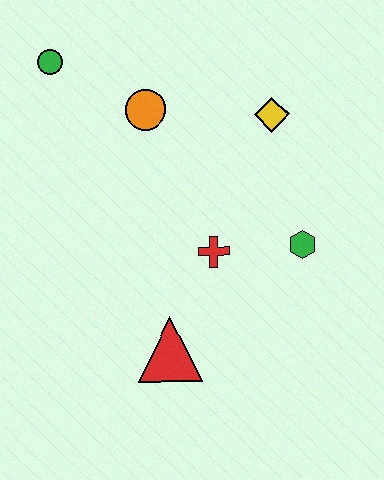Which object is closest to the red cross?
The green hexagon is closest to the red cross.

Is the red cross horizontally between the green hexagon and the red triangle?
Yes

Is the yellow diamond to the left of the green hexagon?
Yes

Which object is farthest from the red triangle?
The green circle is farthest from the red triangle.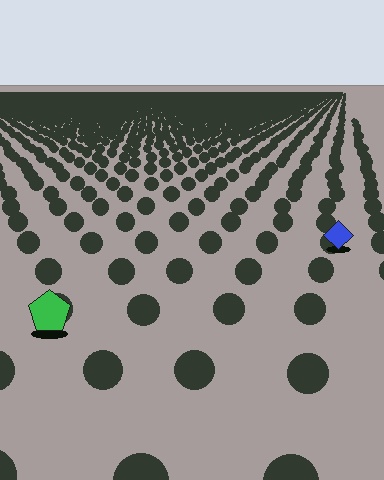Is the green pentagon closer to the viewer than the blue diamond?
Yes. The green pentagon is closer — you can tell from the texture gradient: the ground texture is coarser near it.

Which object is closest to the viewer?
The green pentagon is closest. The texture marks near it are larger and more spread out.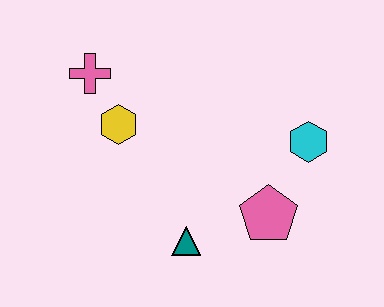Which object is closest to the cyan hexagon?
The pink pentagon is closest to the cyan hexagon.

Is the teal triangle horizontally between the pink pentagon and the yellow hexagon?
Yes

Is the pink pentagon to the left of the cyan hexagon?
Yes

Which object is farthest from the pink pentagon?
The pink cross is farthest from the pink pentagon.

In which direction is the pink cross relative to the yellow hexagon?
The pink cross is above the yellow hexagon.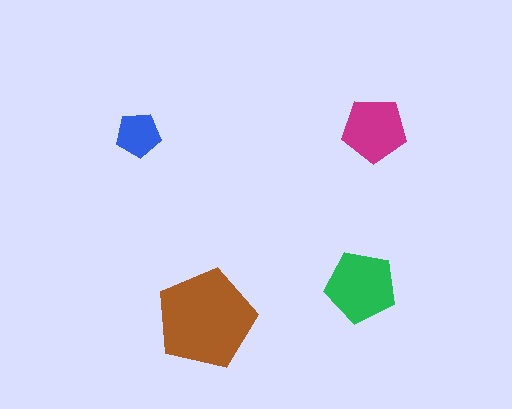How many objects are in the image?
There are 4 objects in the image.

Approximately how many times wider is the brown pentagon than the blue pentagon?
About 2 times wider.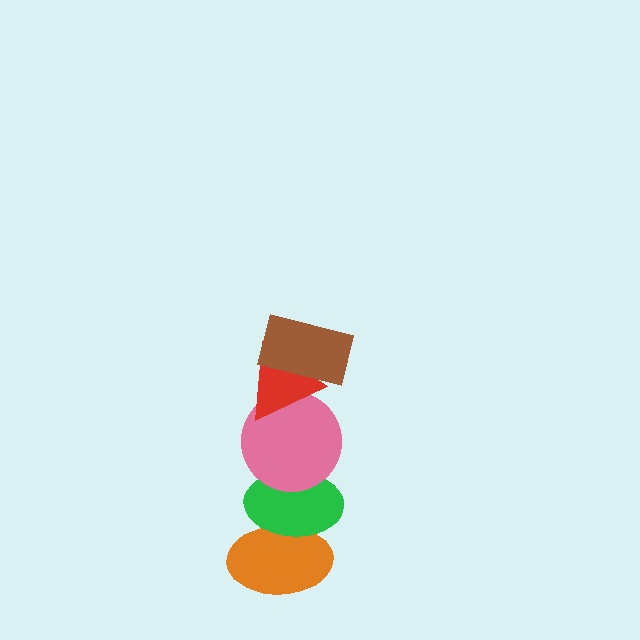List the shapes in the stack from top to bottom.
From top to bottom: the brown rectangle, the red triangle, the pink circle, the green ellipse, the orange ellipse.